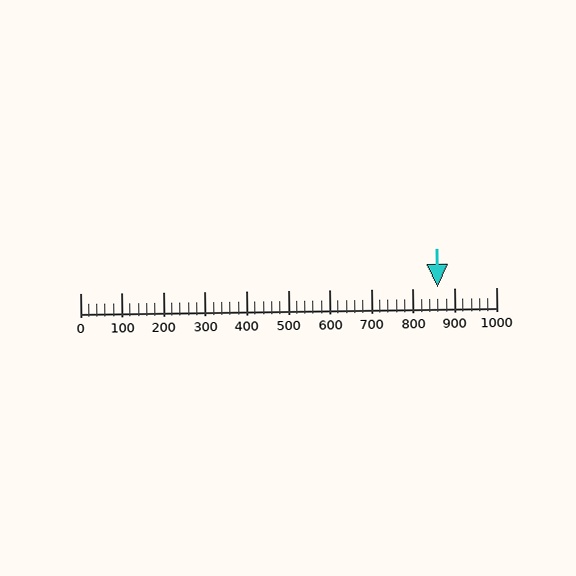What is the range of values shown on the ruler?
The ruler shows values from 0 to 1000.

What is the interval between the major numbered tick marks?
The major tick marks are spaced 100 units apart.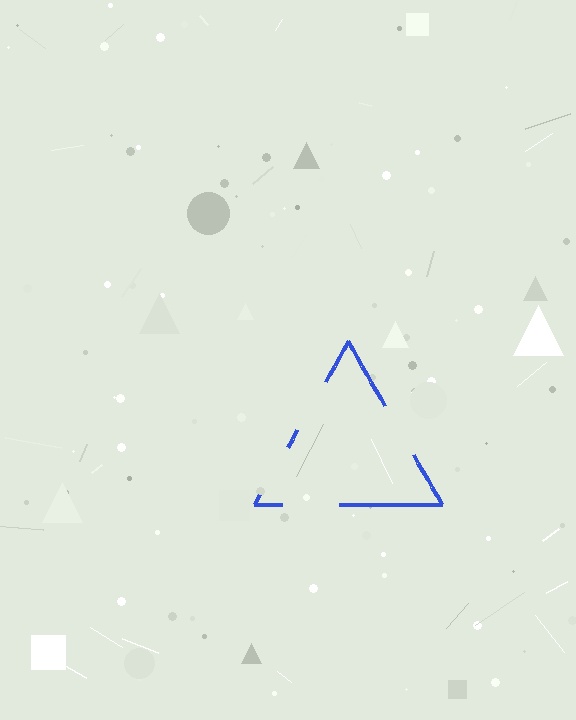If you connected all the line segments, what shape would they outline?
They would outline a triangle.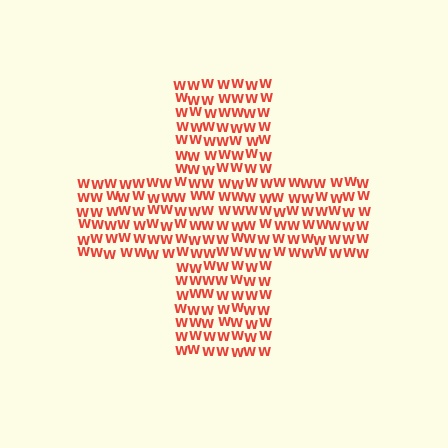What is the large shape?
The large shape is a cross.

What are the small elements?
The small elements are letter W's.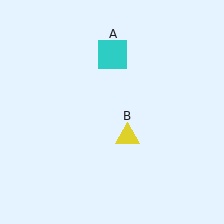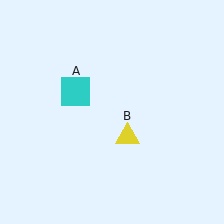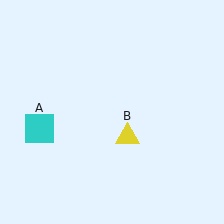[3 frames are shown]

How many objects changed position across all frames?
1 object changed position: cyan square (object A).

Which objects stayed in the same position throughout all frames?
Yellow triangle (object B) remained stationary.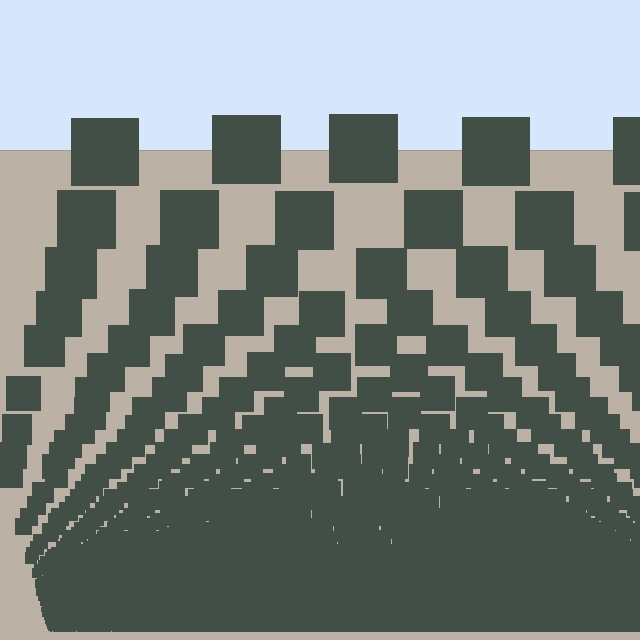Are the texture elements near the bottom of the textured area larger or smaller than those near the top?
Smaller. The gradient is inverted — elements near the bottom are smaller and denser.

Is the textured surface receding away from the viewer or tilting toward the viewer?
The surface appears to tilt toward the viewer. Texture elements get larger and sparser toward the top.